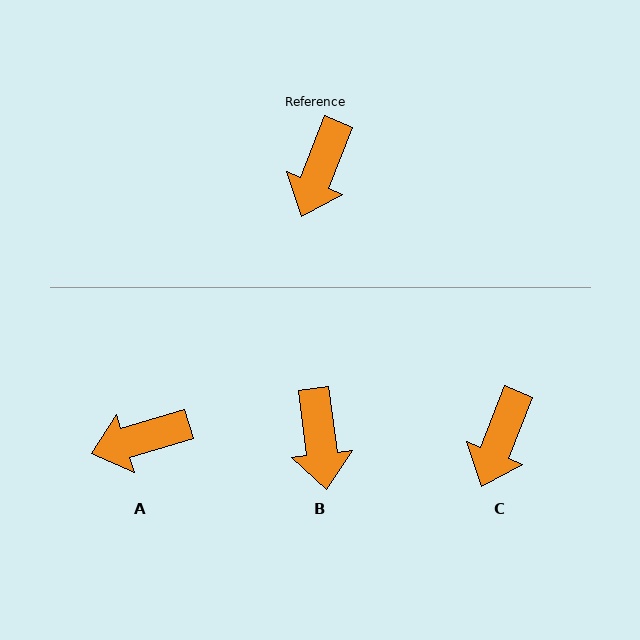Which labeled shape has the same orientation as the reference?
C.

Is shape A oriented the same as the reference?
No, it is off by about 51 degrees.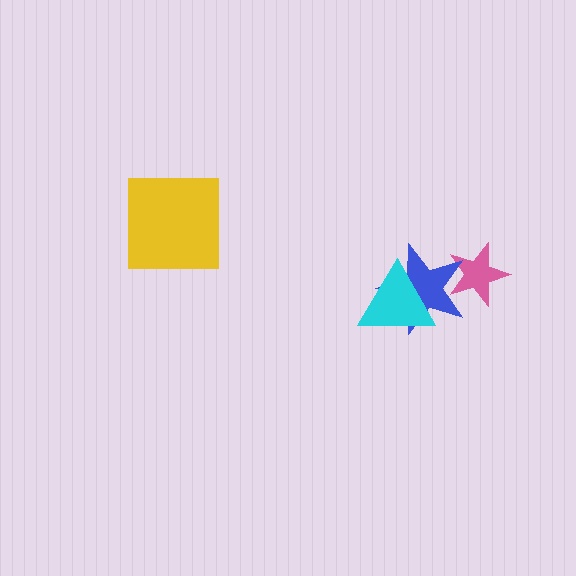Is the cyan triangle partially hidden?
No, no other shape covers it.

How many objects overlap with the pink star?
1 object overlaps with the pink star.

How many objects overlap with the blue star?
2 objects overlap with the blue star.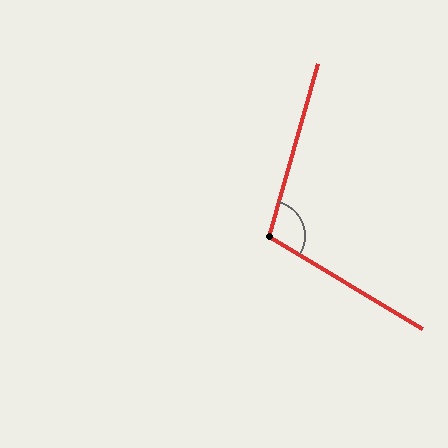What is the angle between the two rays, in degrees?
Approximately 105 degrees.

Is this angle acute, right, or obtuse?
It is obtuse.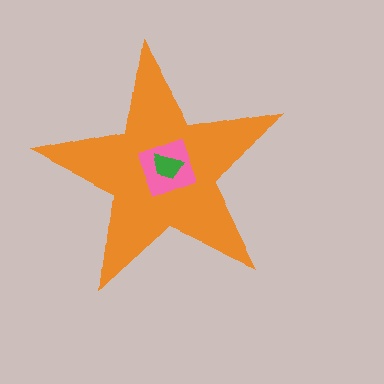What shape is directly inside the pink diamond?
The green trapezoid.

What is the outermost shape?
The orange star.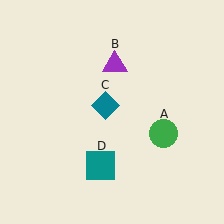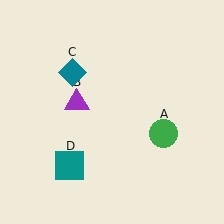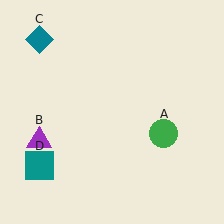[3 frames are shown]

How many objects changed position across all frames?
3 objects changed position: purple triangle (object B), teal diamond (object C), teal square (object D).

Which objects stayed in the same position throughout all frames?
Green circle (object A) remained stationary.